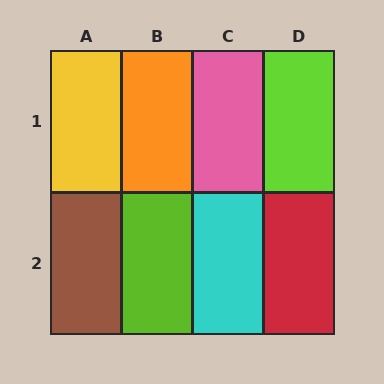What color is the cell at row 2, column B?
Lime.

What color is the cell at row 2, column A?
Brown.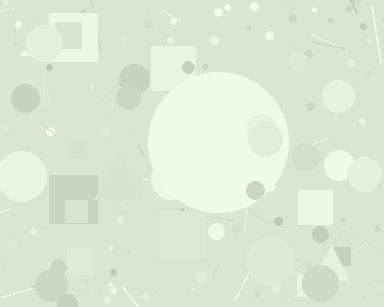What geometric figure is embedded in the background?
A circle is embedded in the background.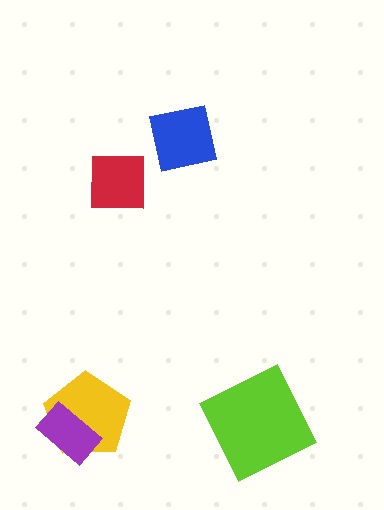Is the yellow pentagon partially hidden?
Yes, it is partially covered by another shape.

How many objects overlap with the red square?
0 objects overlap with the red square.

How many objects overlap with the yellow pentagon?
1 object overlaps with the yellow pentagon.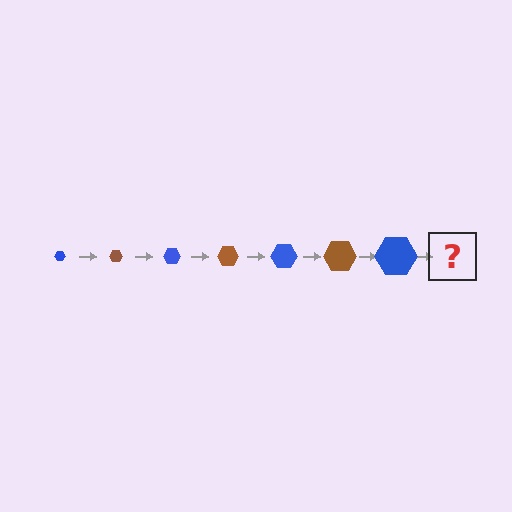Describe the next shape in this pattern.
It should be a brown hexagon, larger than the previous one.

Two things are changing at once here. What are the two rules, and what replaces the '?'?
The two rules are that the hexagon grows larger each step and the color cycles through blue and brown. The '?' should be a brown hexagon, larger than the previous one.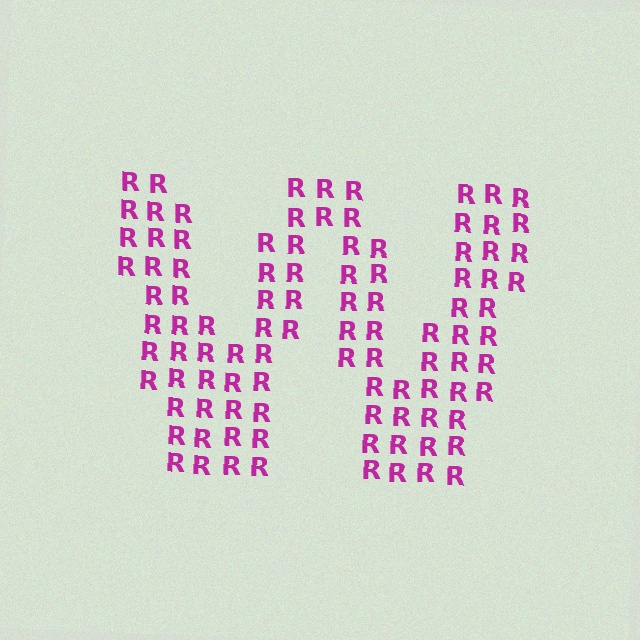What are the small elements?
The small elements are letter R's.